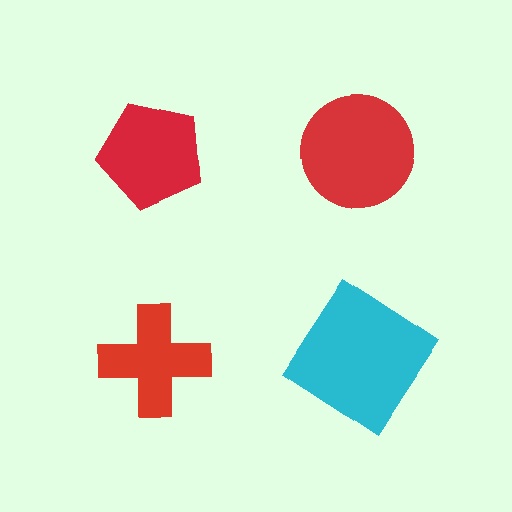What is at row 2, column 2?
A cyan diamond.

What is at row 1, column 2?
A red circle.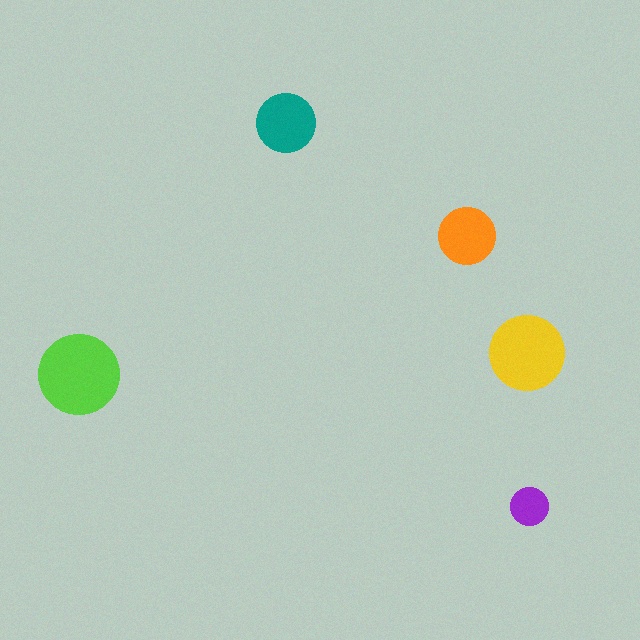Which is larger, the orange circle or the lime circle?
The lime one.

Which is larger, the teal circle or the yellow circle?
The yellow one.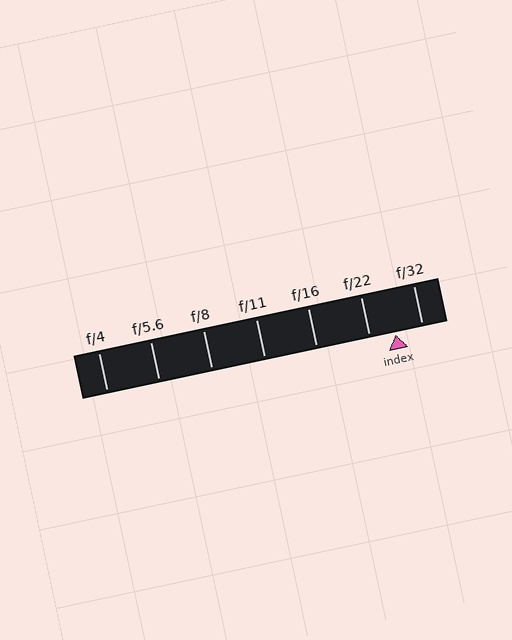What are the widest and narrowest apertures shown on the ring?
The widest aperture shown is f/4 and the narrowest is f/32.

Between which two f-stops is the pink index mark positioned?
The index mark is between f/22 and f/32.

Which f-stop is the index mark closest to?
The index mark is closest to f/22.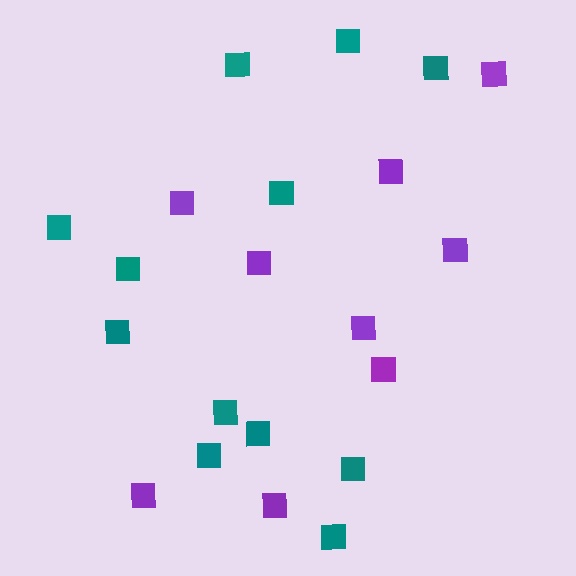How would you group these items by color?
There are 2 groups: one group of purple squares (9) and one group of teal squares (12).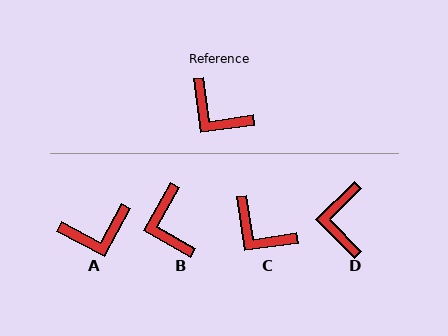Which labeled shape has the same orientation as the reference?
C.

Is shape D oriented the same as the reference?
No, it is off by about 53 degrees.